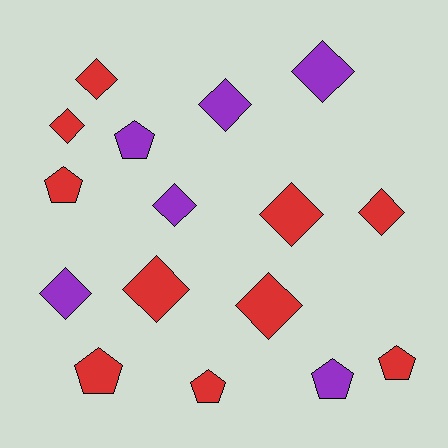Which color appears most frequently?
Red, with 10 objects.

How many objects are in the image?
There are 16 objects.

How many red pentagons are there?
There are 4 red pentagons.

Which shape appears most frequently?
Diamond, with 10 objects.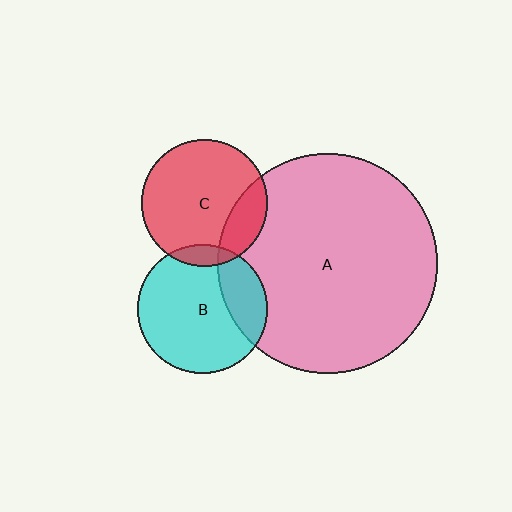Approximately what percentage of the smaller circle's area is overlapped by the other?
Approximately 25%.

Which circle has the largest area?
Circle A (pink).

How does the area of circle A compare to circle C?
Approximately 3.0 times.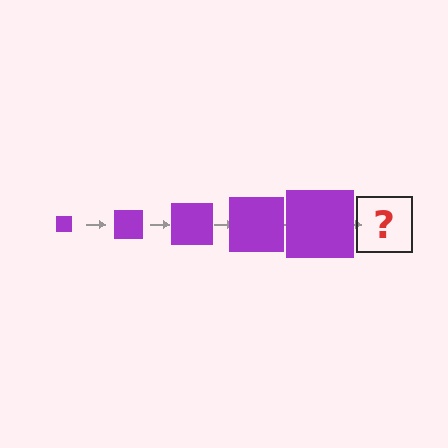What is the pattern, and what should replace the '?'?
The pattern is that the square gets progressively larger each step. The '?' should be a purple square, larger than the previous one.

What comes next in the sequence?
The next element should be a purple square, larger than the previous one.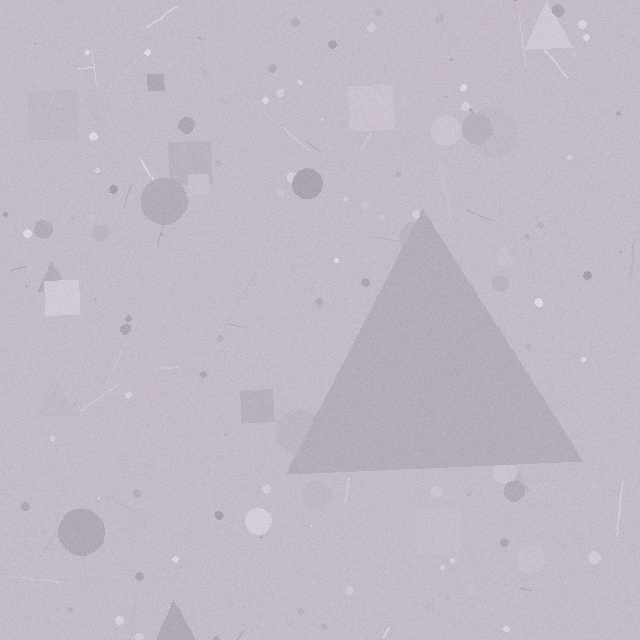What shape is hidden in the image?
A triangle is hidden in the image.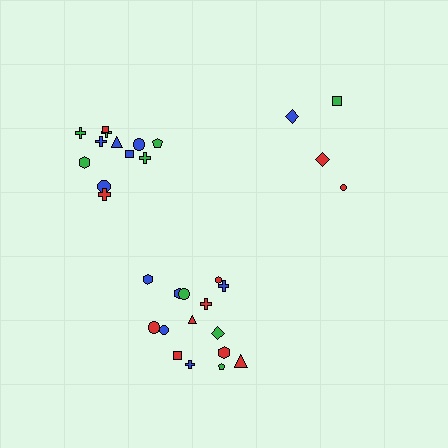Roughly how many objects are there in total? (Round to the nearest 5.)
Roughly 30 objects in total.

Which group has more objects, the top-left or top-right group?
The top-left group.